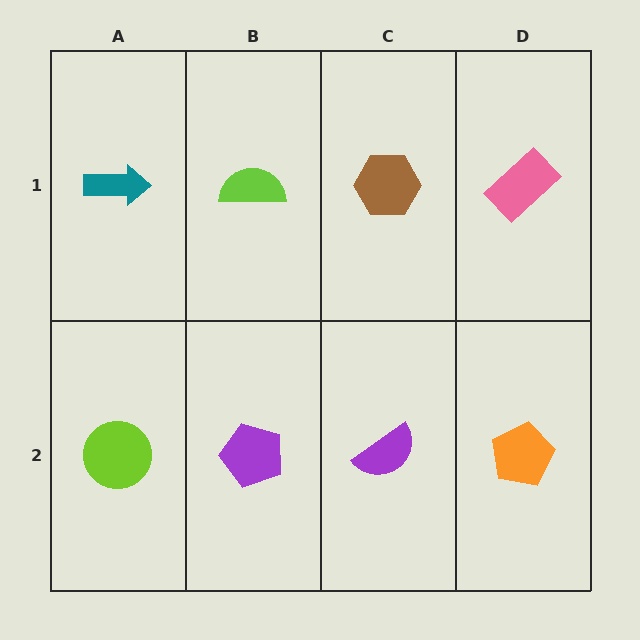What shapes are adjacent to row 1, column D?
An orange pentagon (row 2, column D), a brown hexagon (row 1, column C).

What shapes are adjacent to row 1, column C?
A purple semicircle (row 2, column C), a lime semicircle (row 1, column B), a pink rectangle (row 1, column D).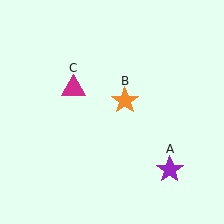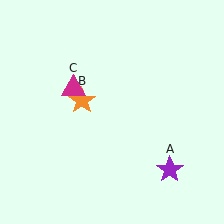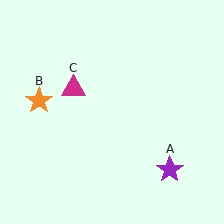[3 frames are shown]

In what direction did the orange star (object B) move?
The orange star (object B) moved left.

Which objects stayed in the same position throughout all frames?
Purple star (object A) and magenta triangle (object C) remained stationary.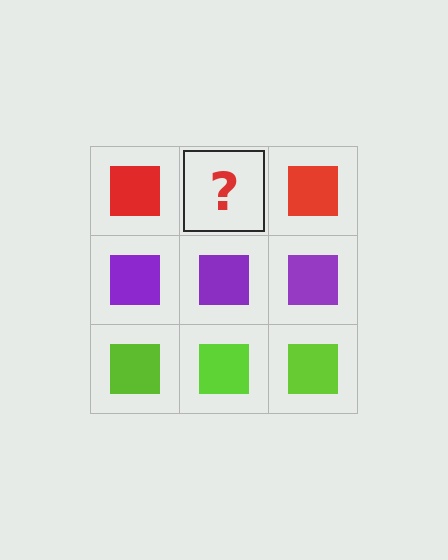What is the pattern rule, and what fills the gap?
The rule is that each row has a consistent color. The gap should be filled with a red square.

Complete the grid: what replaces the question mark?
The question mark should be replaced with a red square.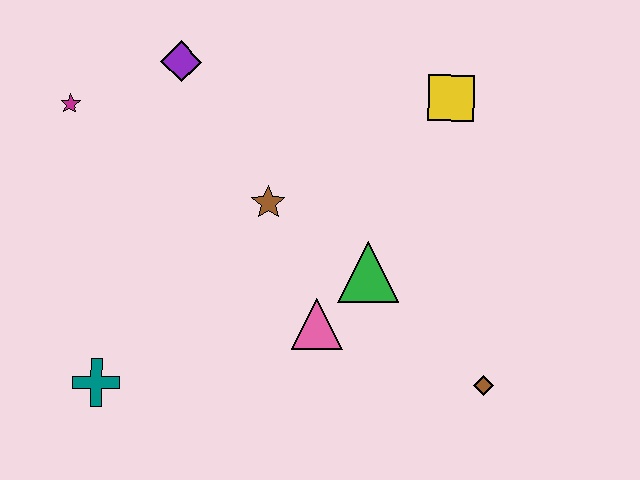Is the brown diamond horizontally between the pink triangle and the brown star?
No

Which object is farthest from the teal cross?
The yellow square is farthest from the teal cross.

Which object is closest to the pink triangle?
The green triangle is closest to the pink triangle.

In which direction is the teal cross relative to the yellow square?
The teal cross is to the left of the yellow square.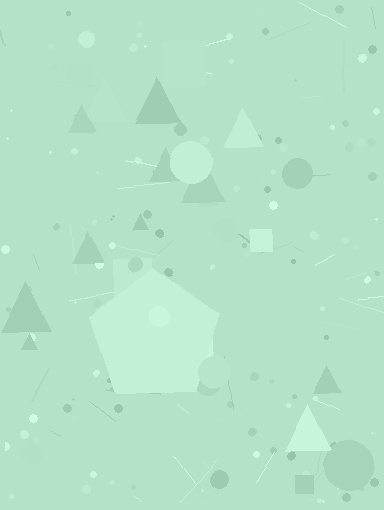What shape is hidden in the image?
A pentagon is hidden in the image.